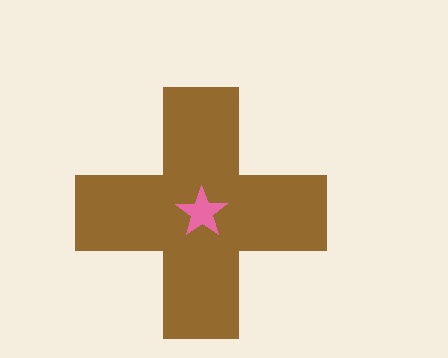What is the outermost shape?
The brown cross.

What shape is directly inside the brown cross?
The pink star.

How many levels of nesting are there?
2.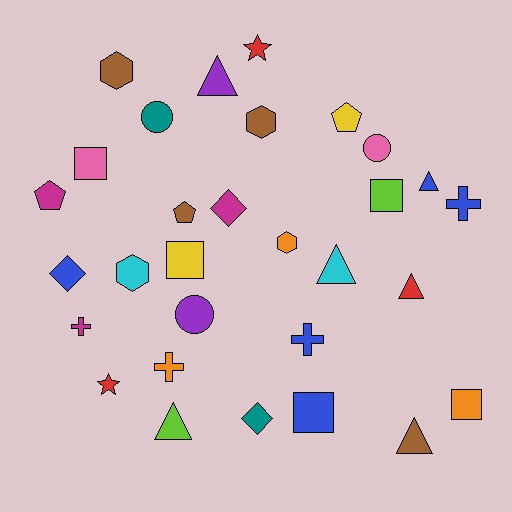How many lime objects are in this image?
There are 2 lime objects.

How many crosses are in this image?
There are 4 crosses.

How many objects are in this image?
There are 30 objects.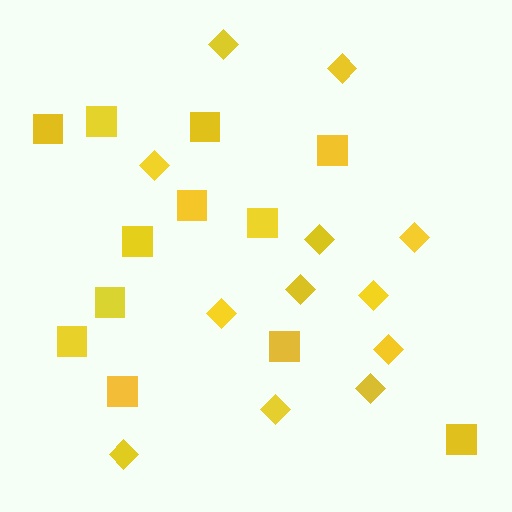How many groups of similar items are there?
There are 2 groups: one group of diamonds (12) and one group of squares (12).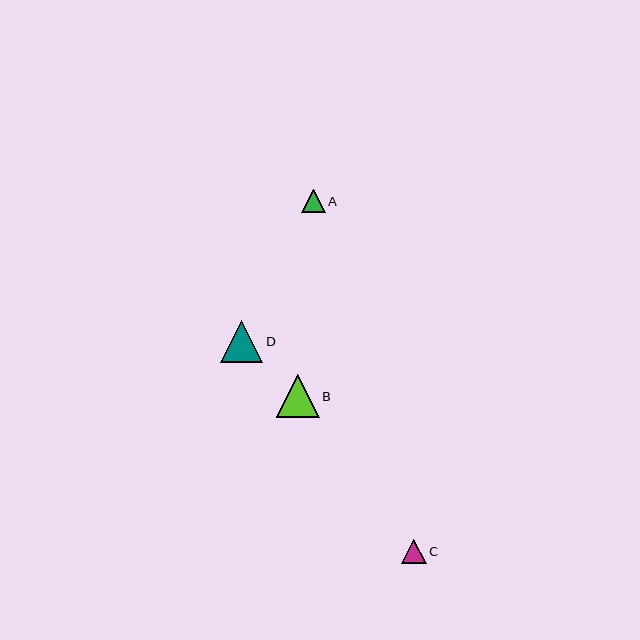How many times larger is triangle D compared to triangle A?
Triangle D is approximately 1.8 times the size of triangle A.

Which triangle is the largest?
Triangle B is the largest with a size of approximately 43 pixels.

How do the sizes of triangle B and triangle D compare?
Triangle B and triangle D are approximately the same size.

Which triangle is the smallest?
Triangle A is the smallest with a size of approximately 23 pixels.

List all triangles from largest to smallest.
From largest to smallest: B, D, C, A.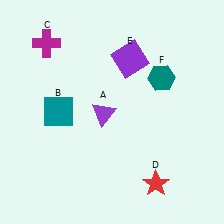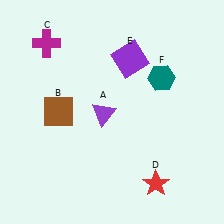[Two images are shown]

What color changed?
The square (B) changed from teal in Image 1 to brown in Image 2.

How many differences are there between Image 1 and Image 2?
There is 1 difference between the two images.